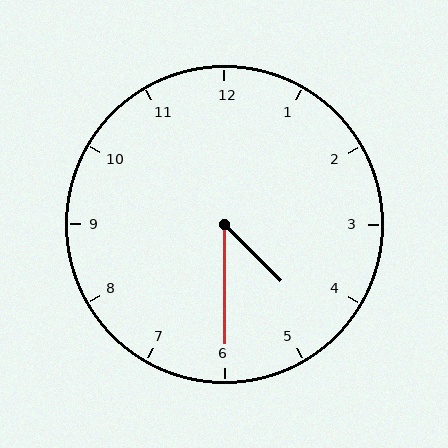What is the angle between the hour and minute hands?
Approximately 45 degrees.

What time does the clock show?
4:30.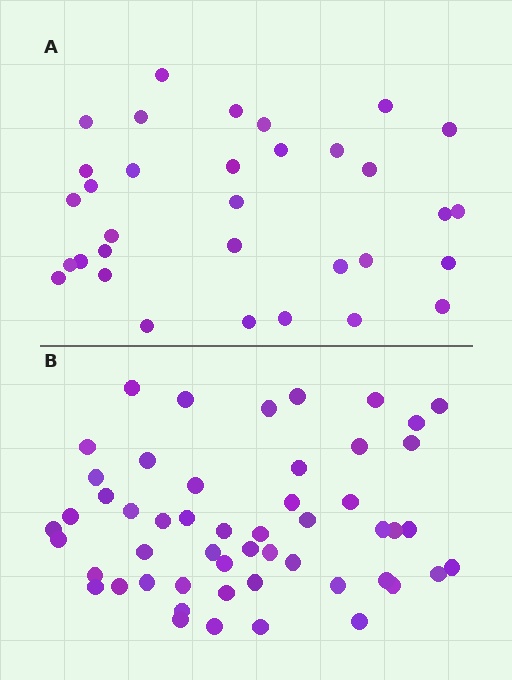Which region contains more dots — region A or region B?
Region B (the bottom region) has more dots.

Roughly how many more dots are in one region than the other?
Region B has approximately 20 more dots than region A.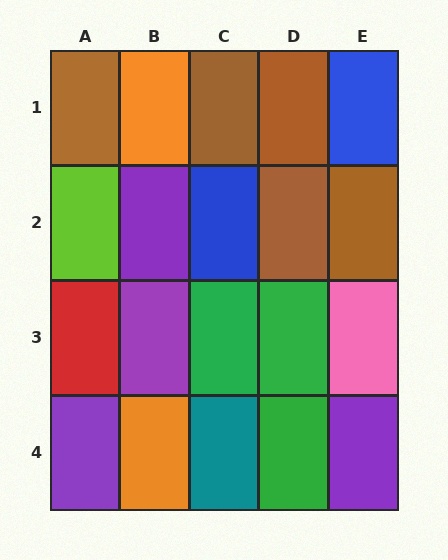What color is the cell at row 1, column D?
Brown.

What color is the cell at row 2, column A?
Lime.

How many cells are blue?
2 cells are blue.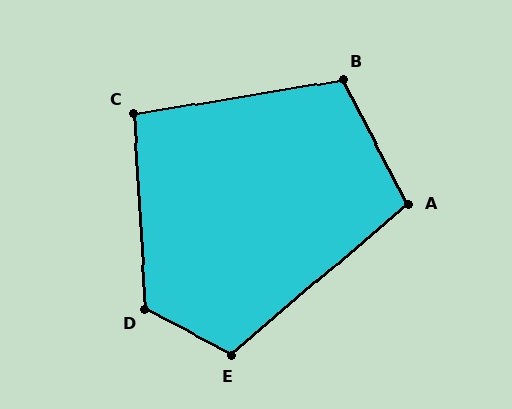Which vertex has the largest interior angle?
D, at approximately 121 degrees.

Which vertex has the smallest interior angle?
C, at approximately 96 degrees.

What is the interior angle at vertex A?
Approximately 103 degrees (obtuse).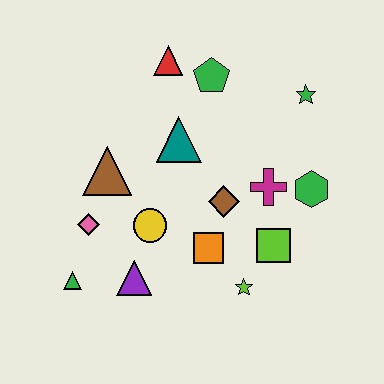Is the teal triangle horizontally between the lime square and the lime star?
No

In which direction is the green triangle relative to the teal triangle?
The green triangle is below the teal triangle.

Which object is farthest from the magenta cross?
The green triangle is farthest from the magenta cross.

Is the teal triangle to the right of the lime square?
No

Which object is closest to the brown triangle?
The pink diamond is closest to the brown triangle.